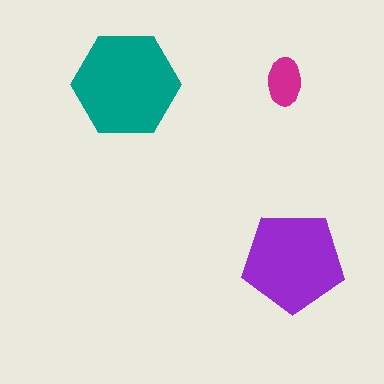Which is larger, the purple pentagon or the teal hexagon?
The teal hexagon.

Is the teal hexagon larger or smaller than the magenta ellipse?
Larger.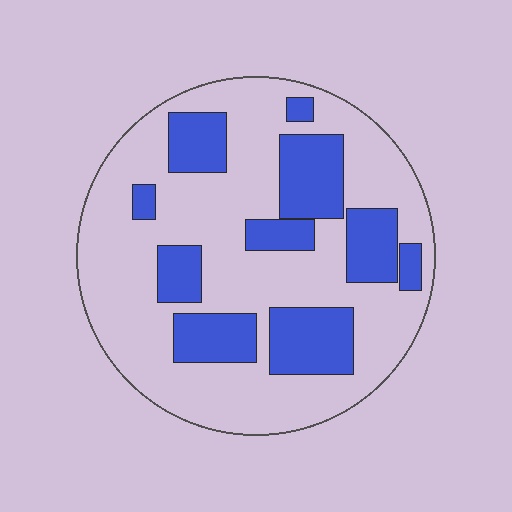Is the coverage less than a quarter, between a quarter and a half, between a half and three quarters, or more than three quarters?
Between a quarter and a half.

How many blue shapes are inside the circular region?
10.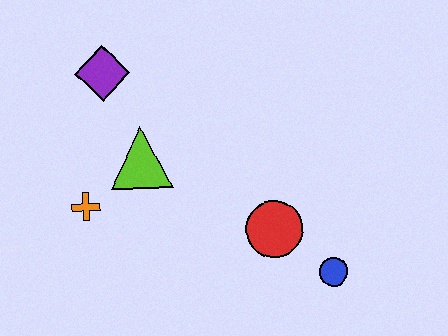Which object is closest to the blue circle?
The red circle is closest to the blue circle.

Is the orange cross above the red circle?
Yes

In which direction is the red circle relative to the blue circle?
The red circle is to the left of the blue circle.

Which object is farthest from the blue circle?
The purple diamond is farthest from the blue circle.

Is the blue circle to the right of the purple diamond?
Yes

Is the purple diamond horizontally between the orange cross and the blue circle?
Yes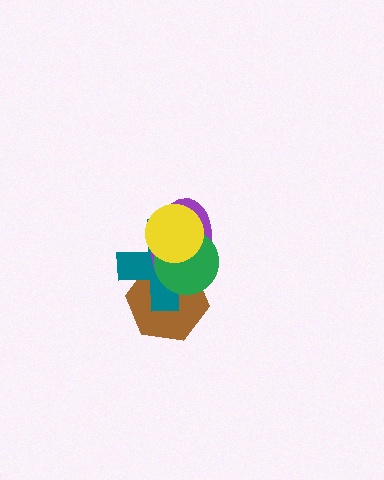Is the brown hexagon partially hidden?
Yes, it is partially covered by another shape.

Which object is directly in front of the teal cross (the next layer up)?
The purple ellipse is directly in front of the teal cross.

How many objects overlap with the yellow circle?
3 objects overlap with the yellow circle.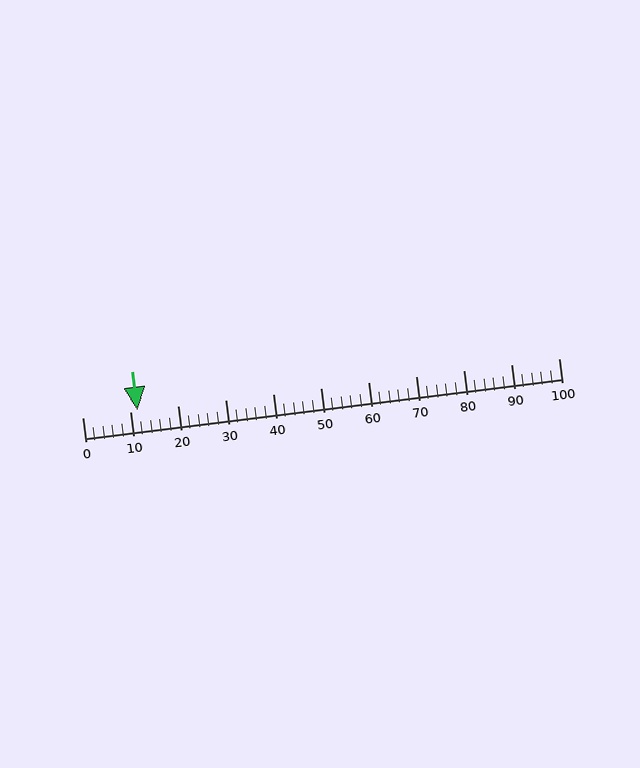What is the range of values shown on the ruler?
The ruler shows values from 0 to 100.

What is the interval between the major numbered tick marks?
The major tick marks are spaced 10 units apart.